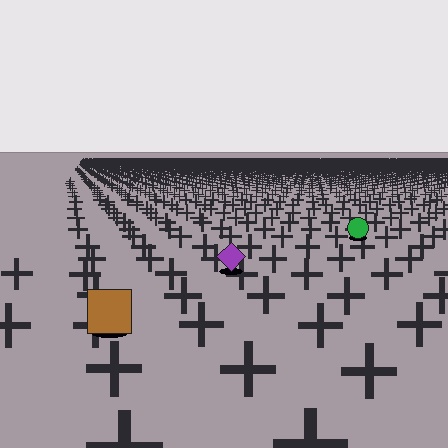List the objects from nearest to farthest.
From nearest to farthest: the brown square, the purple diamond, the green circle.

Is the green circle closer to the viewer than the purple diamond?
No. The purple diamond is closer — you can tell from the texture gradient: the ground texture is coarser near it.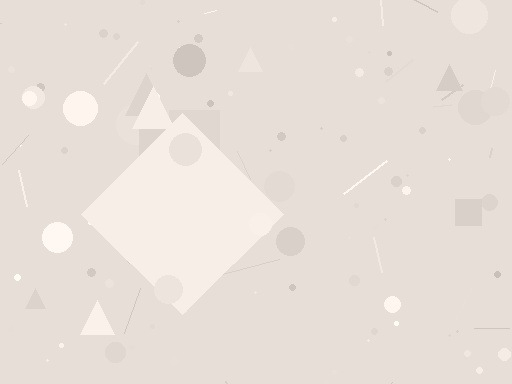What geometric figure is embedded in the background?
A diamond is embedded in the background.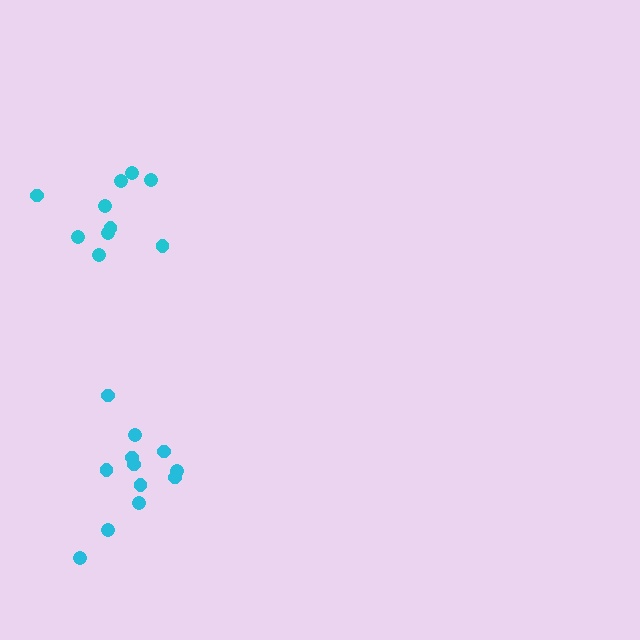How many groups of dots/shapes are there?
There are 2 groups.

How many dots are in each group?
Group 1: 10 dots, Group 2: 12 dots (22 total).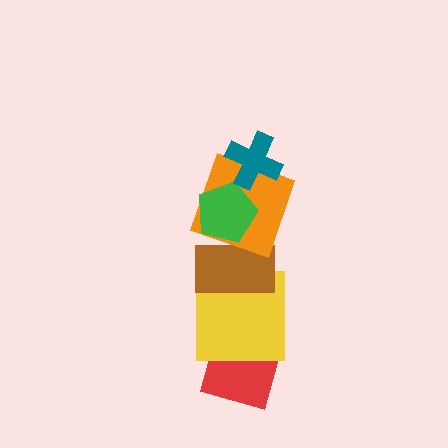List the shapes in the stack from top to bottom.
From top to bottom: the teal cross, the green pentagon, the orange square, the brown rectangle, the yellow square, the red diamond.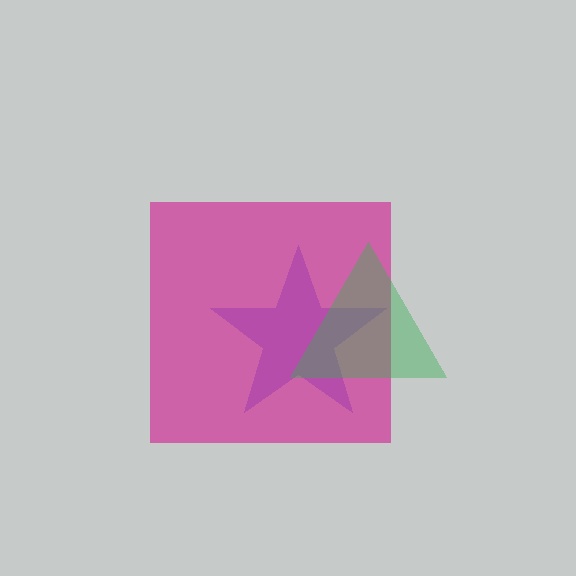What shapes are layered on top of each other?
The layered shapes are: a blue star, a magenta square, a green triangle.